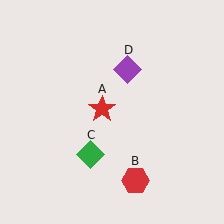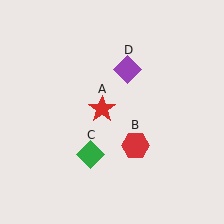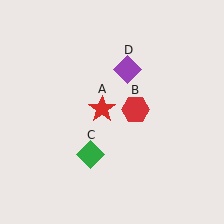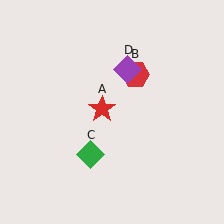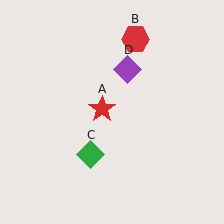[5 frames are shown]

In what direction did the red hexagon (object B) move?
The red hexagon (object B) moved up.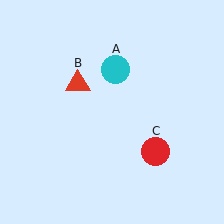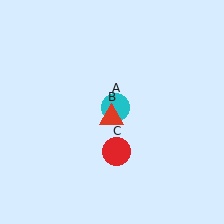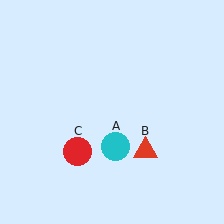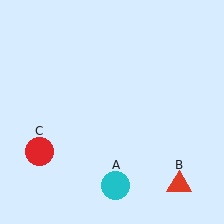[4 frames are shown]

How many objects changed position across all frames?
3 objects changed position: cyan circle (object A), red triangle (object B), red circle (object C).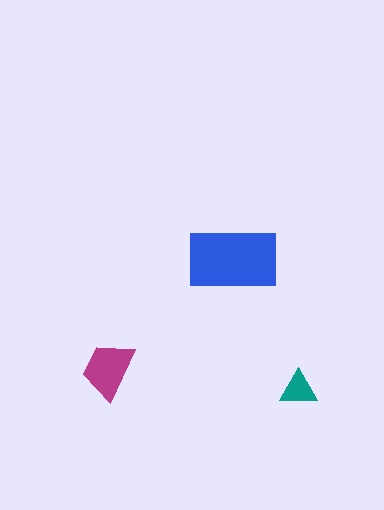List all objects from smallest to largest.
The teal triangle, the magenta trapezoid, the blue rectangle.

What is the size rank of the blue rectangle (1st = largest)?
1st.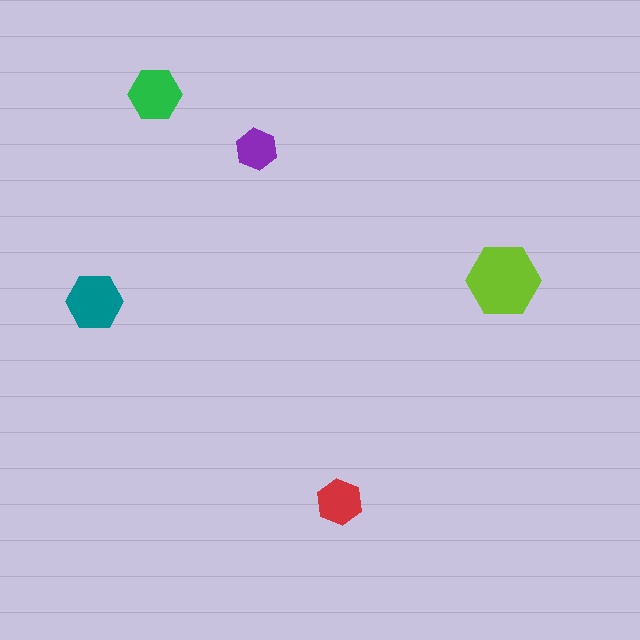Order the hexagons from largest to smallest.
the lime one, the teal one, the green one, the red one, the purple one.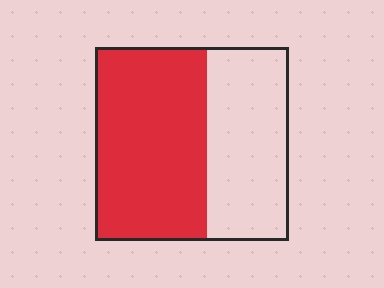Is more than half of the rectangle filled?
Yes.